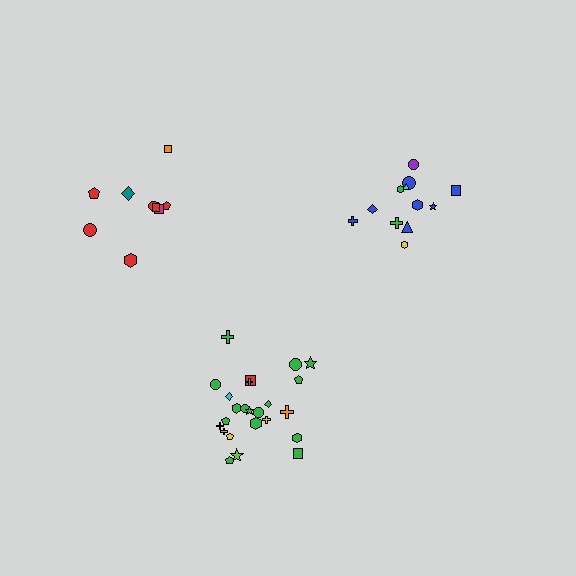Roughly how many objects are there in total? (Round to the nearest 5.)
Roughly 45 objects in total.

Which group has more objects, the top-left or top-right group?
The top-right group.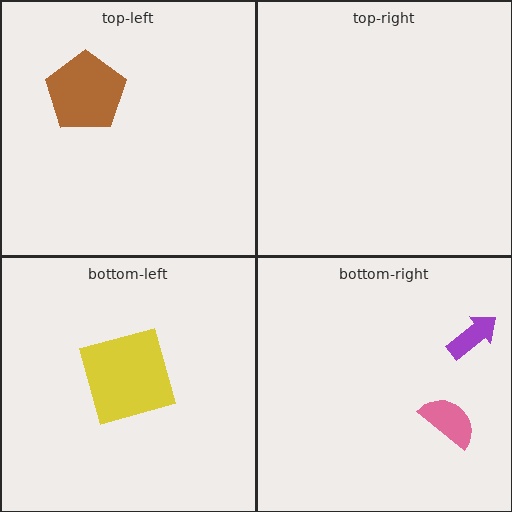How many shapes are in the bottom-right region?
2.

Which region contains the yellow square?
The bottom-left region.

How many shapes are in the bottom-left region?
1.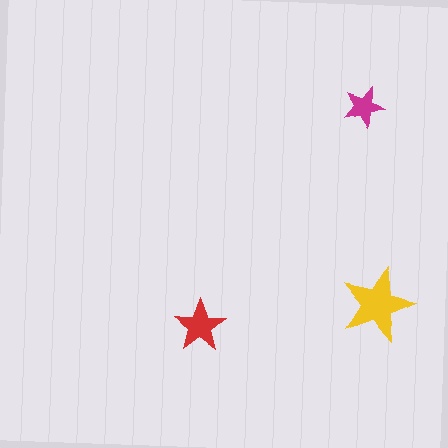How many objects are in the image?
There are 3 objects in the image.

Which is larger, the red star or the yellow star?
The yellow one.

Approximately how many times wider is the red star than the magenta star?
About 1.5 times wider.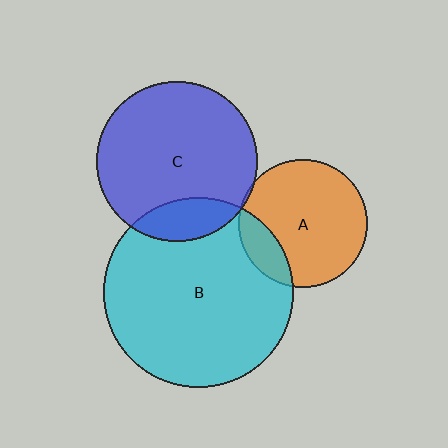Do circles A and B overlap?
Yes.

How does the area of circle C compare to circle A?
Approximately 1.6 times.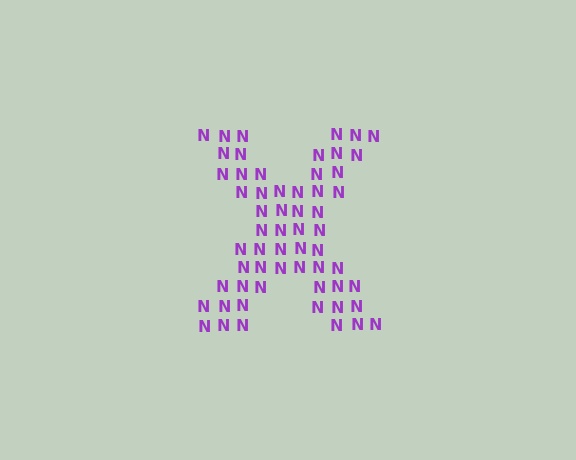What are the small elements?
The small elements are letter N's.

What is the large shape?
The large shape is the letter X.